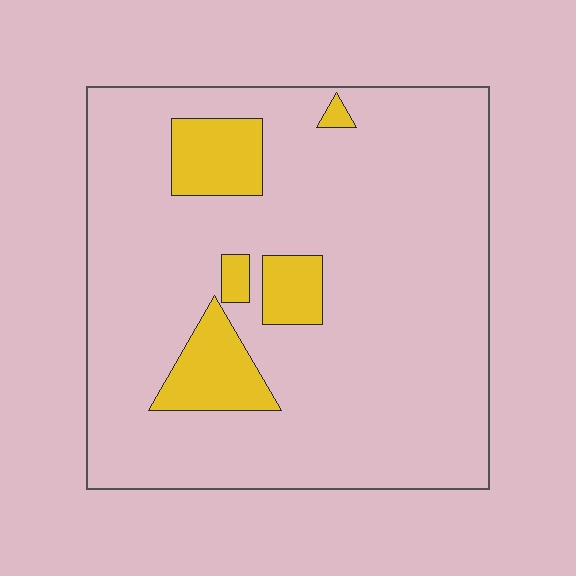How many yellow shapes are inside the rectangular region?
5.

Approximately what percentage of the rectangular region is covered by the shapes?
Approximately 15%.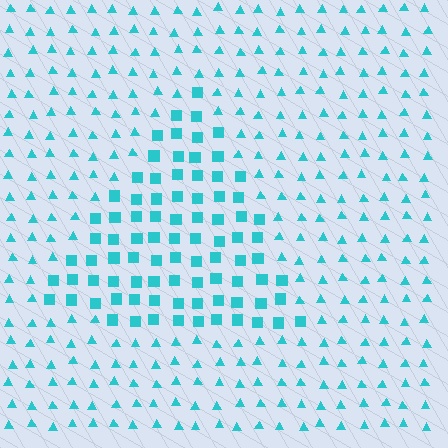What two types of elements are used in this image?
The image uses squares inside the triangle region and triangles outside it.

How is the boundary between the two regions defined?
The boundary is defined by a change in element shape: squares inside vs. triangles outside. All elements share the same color and spacing.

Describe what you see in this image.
The image is filled with small cyan elements arranged in a uniform grid. A triangle-shaped region contains squares, while the surrounding area contains triangles. The boundary is defined purely by the change in element shape.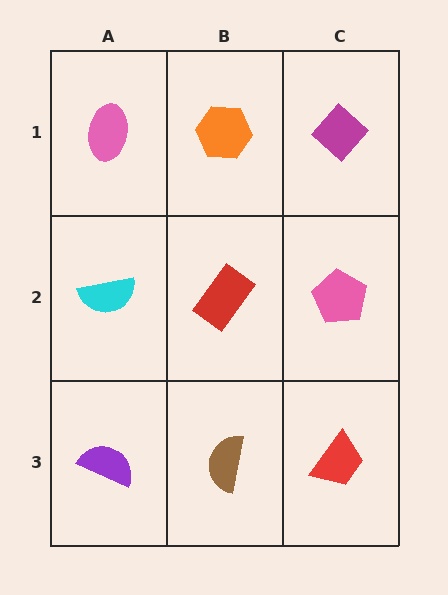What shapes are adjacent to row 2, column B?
An orange hexagon (row 1, column B), a brown semicircle (row 3, column B), a cyan semicircle (row 2, column A), a pink pentagon (row 2, column C).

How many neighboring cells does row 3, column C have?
2.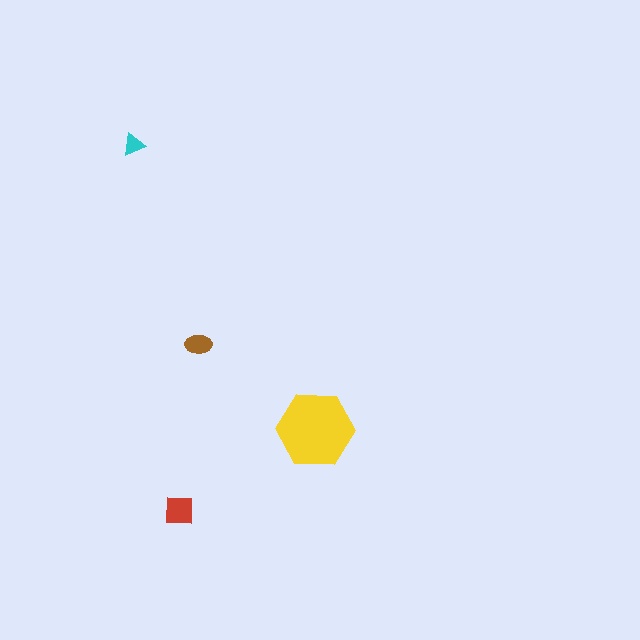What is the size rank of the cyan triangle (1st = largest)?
4th.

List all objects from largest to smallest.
The yellow hexagon, the red square, the brown ellipse, the cyan triangle.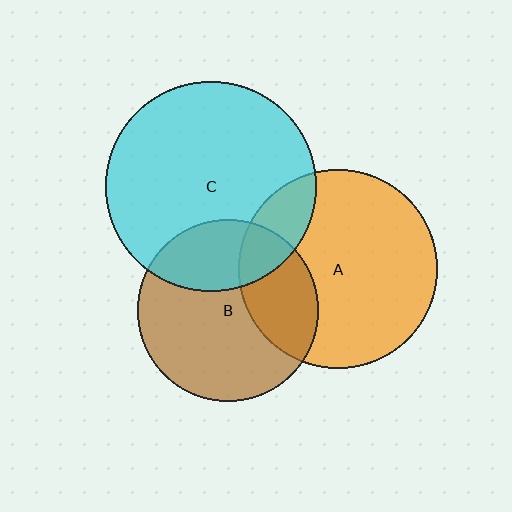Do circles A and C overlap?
Yes.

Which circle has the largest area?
Circle C (cyan).